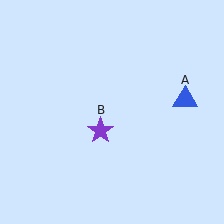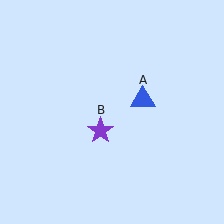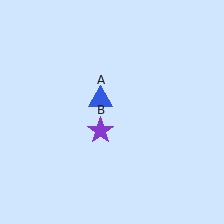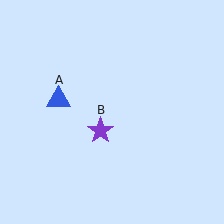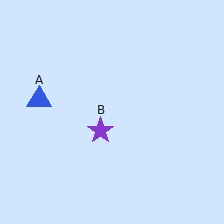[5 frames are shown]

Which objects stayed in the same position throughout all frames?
Purple star (object B) remained stationary.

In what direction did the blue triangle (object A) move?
The blue triangle (object A) moved left.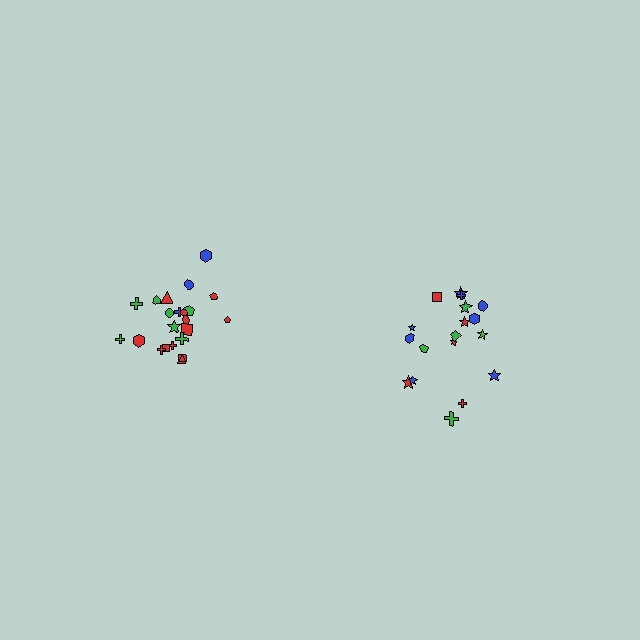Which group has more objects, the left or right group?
The left group.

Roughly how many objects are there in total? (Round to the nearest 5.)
Roughly 40 objects in total.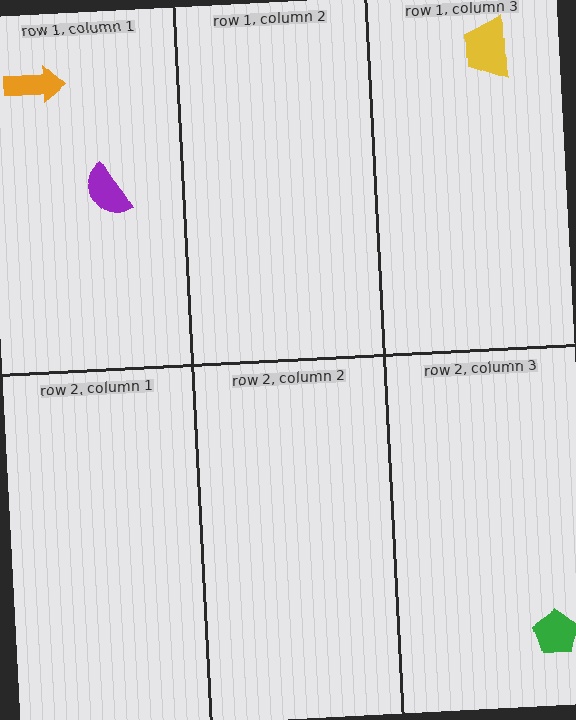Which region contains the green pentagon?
The row 2, column 3 region.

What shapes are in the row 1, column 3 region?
The yellow trapezoid.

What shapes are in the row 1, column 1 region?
The orange arrow, the purple semicircle.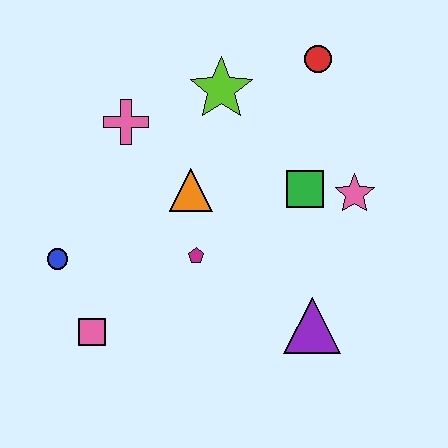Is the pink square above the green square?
No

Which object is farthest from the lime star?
The pink square is farthest from the lime star.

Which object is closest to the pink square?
The blue circle is closest to the pink square.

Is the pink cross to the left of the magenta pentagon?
Yes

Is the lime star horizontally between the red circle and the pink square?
Yes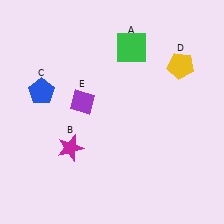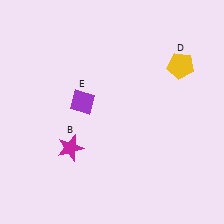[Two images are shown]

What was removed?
The blue pentagon (C), the green square (A) were removed in Image 2.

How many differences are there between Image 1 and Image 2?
There are 2 differences between the two images.